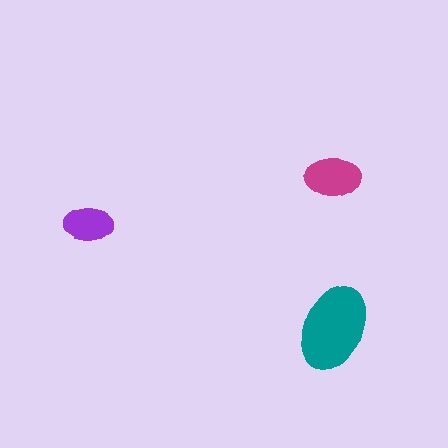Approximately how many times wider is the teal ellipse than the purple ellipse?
About 2 times wider.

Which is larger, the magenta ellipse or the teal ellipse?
The teal one.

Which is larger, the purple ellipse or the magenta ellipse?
The magenta one.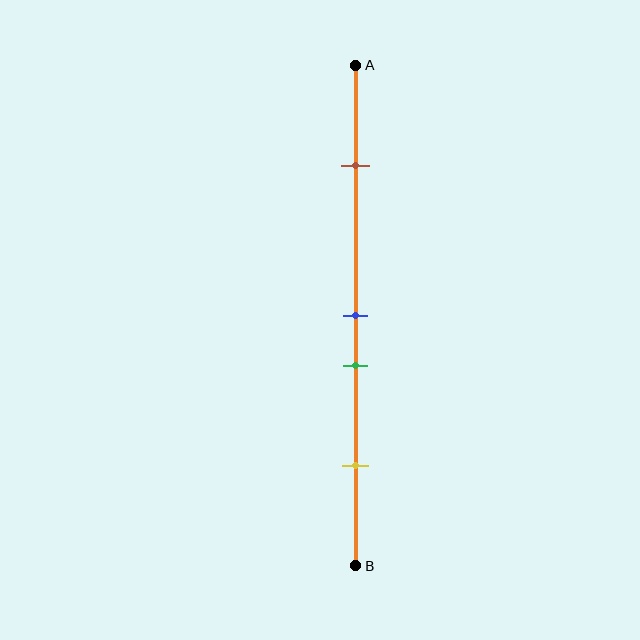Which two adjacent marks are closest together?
The blue and green marks are the closest adjacent pair.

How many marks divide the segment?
There are 4 marks dividing the segment.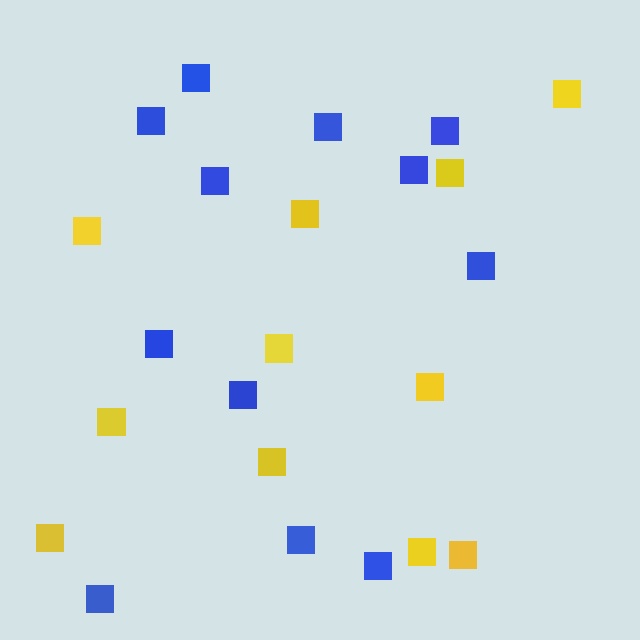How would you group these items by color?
There are 2 groups: one group of yellow squares (11) and one group of blue squares (12).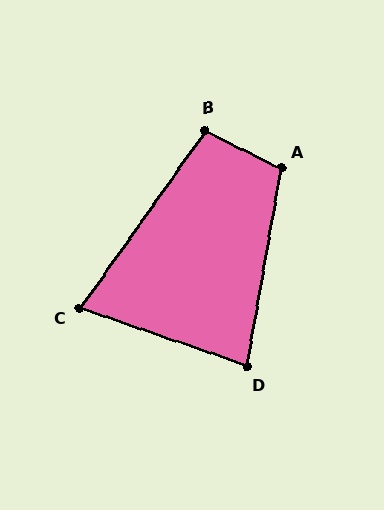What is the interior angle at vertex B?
Approximately 99 degrees (obtuse).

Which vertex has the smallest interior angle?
C, at approximately 74 degrees.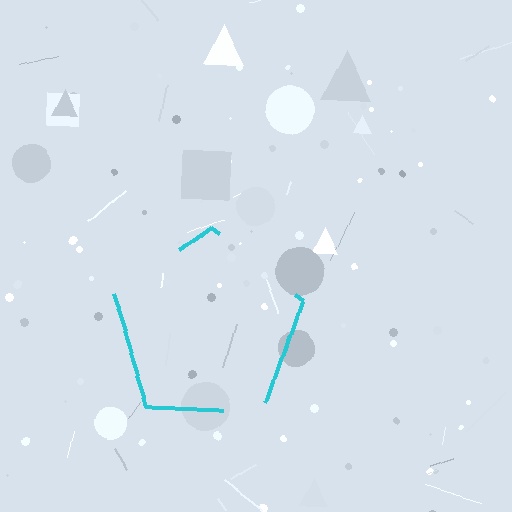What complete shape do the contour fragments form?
The contour fragments form a pentagon.